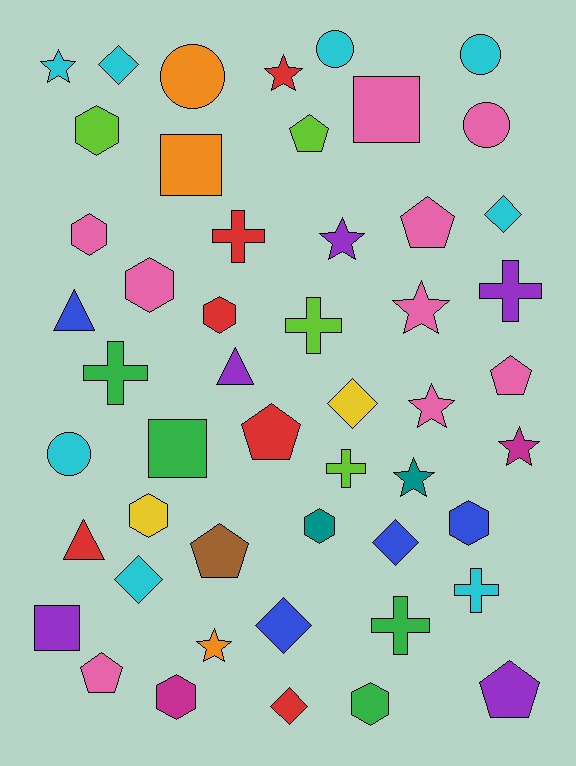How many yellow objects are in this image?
There are 2 yellow objects.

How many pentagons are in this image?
There are 7 pentagons.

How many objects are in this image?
There are 50 objects.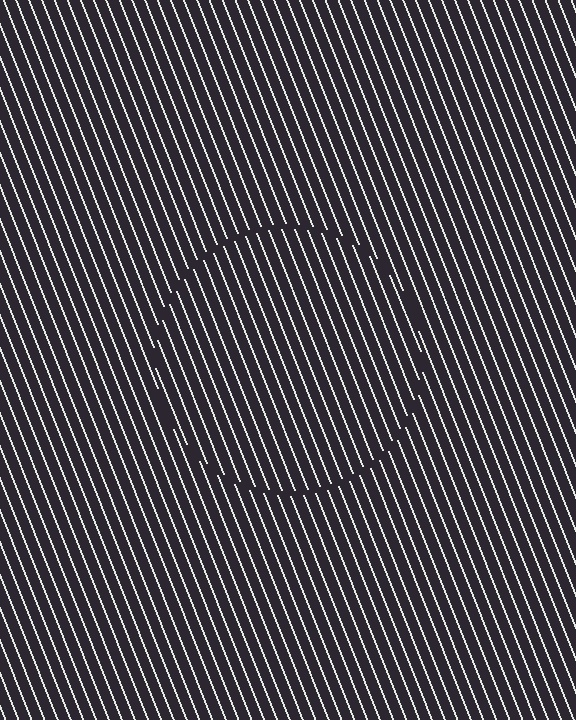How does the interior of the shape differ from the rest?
The interior of the shape contains the same grating, shifted by half a period — the contour is defined by the phase discontinuity where line-ends from the inner and outer gratings abut.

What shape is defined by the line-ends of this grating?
An illusory circle. The interior of the shape contains the same grating, shifted by half a period — the contour is defined by the phase discontinuity where line-ends from the inner and outer gratings abut.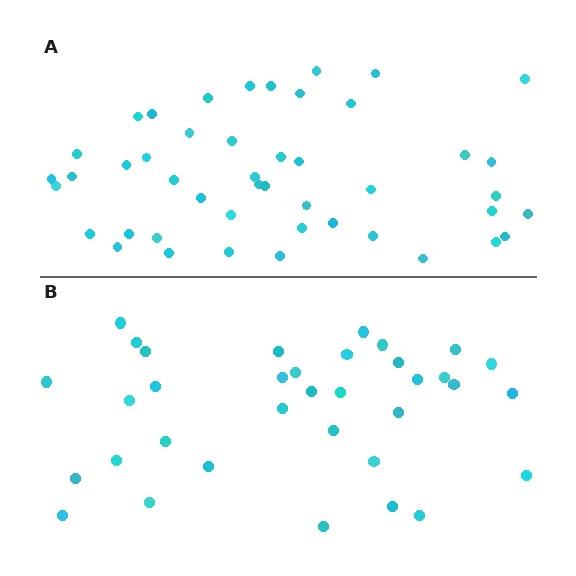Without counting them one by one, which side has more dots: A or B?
Region A (the top region) has more dots.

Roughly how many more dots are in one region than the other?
Region A has roughly 12 or so more dots than region B.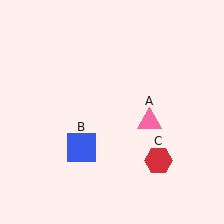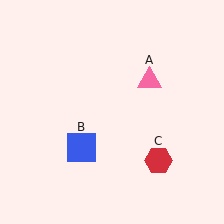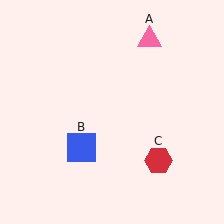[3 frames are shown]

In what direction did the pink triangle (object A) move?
The pink triangle (object A) moved up.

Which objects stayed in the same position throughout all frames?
Blue square (object B) and red hexagon (object C) remained stationary.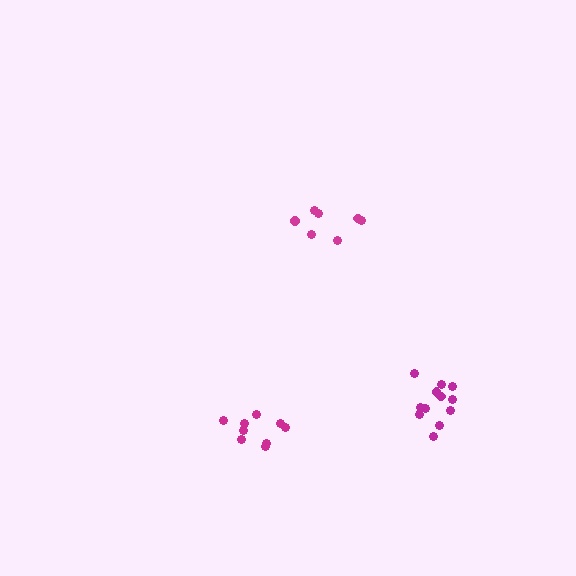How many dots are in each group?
Group 1: 12 dots, Group 2: 9 dots, Group 3: 7 dots (28 total).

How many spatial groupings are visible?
There are 3 spatial groupings.